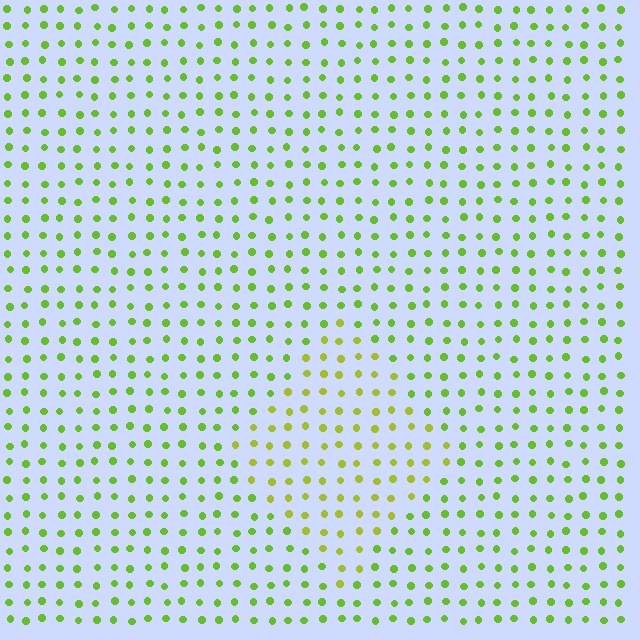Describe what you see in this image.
The image is filled with small lime elements in a uniform arrangement. A diamond-shaped region is visible where the elements are tinted to a slightly different hue, forming a subtle color boundary.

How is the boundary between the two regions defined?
The boundary is defined purely by a slight shift in hue (about 24 degrees). Spacing, size, and orientation are identical on both sides.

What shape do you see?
I see a diamond.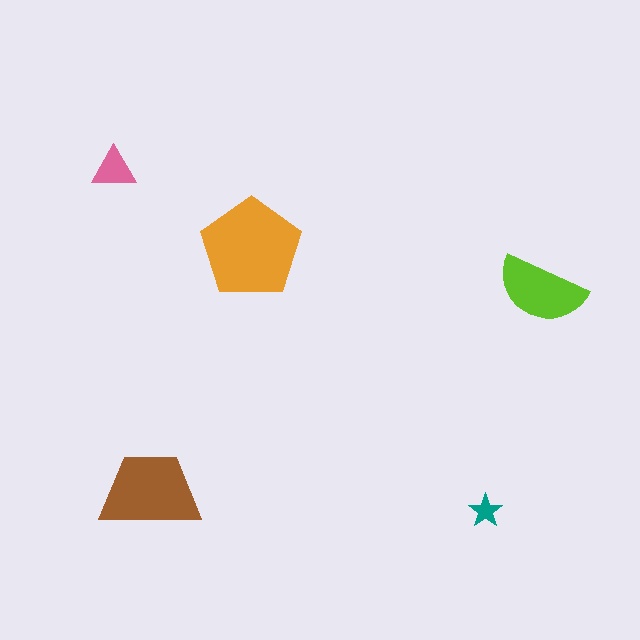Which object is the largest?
The orange pentagon.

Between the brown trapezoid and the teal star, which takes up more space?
The brown trapezoid.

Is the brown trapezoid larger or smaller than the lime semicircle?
Larger.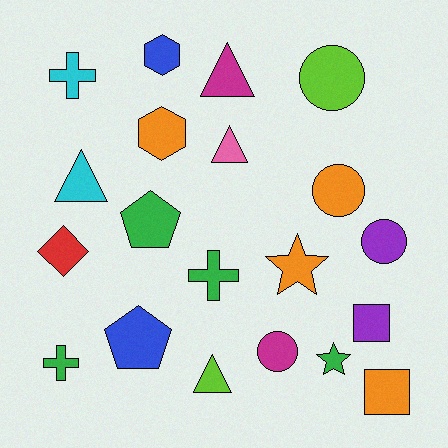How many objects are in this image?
There are 20 objects.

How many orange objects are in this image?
There are 4 orange objects.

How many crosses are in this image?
There are 3 crosses.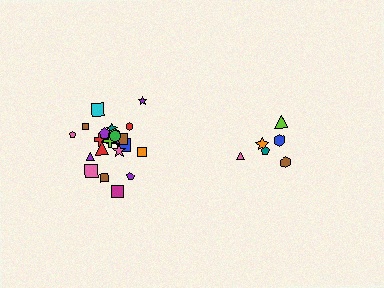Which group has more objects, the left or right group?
The left group.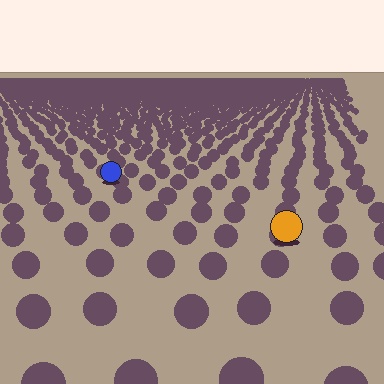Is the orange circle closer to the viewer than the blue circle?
Yes. The orange circle is closer — you can tell from the texture gradient: the ground texture is coarser near it.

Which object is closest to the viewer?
The orange circle is closest. The texture marks near it are larger and more spread out.